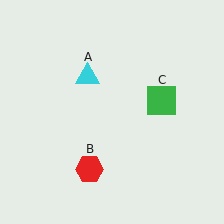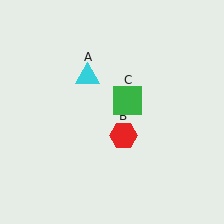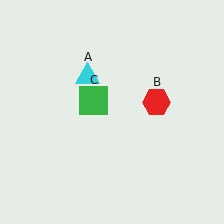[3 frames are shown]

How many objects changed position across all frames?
2 objects changed position: red hexagon (object B), green square (object C).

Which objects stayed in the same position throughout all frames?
Cyan triangle (object A) remained stationary.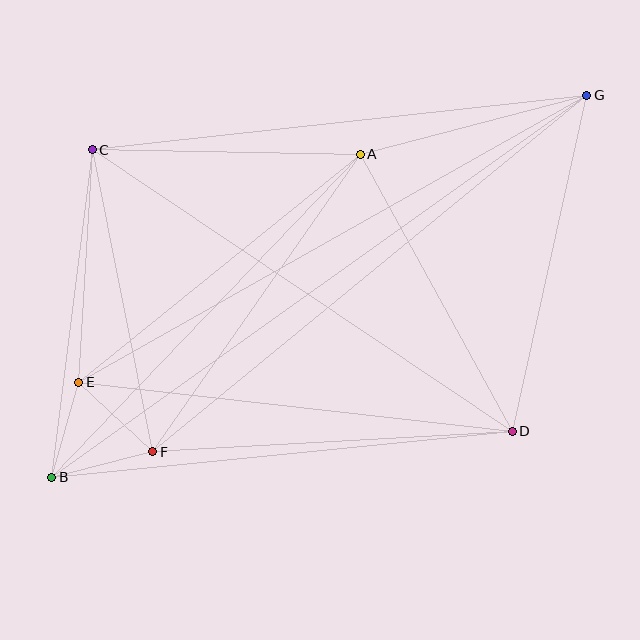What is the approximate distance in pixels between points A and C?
The distance between A and C is approximately 268 pixels.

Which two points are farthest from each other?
Points B and G are farthest from each other.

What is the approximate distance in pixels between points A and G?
The distance between A and G is approximately 234 pixels.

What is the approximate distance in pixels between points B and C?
The distance between B and C is approximately 330 pixels.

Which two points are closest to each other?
Points B and E are closest to each other.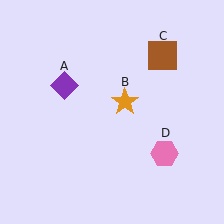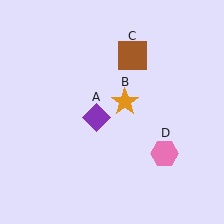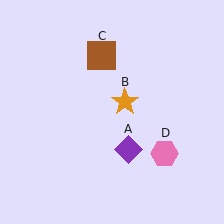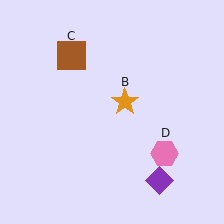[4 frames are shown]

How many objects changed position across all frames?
2 objects changed position: purple diamond (object A), brown square (object C).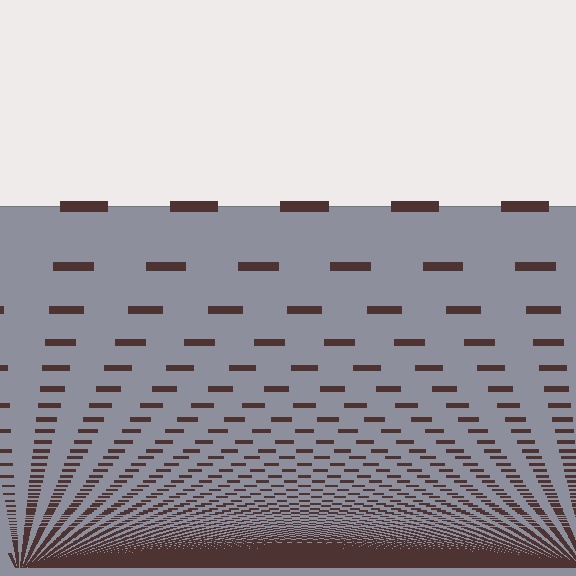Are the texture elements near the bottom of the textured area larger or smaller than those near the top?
Smaller. The gradient is inverted — elements near the bottom are smaller and denser.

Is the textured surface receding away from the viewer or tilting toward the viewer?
The surface appears to tilt toward the viewer. Texture elements get larger and sparser toward the top.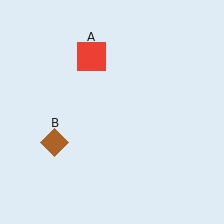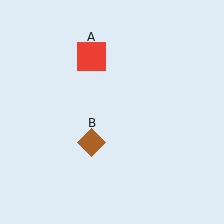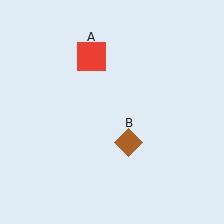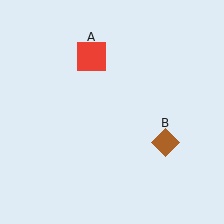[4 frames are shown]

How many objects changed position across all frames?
1 object changed position: brown diamond (object B).